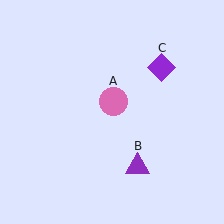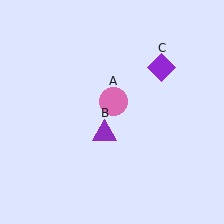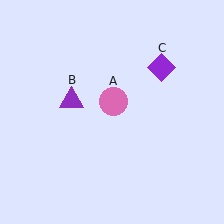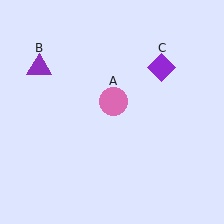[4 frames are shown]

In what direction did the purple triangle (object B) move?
The purple triangle (object B) moved up and to the left.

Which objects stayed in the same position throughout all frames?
Pink circle (object A) and purple diamond (object C) remained stationary.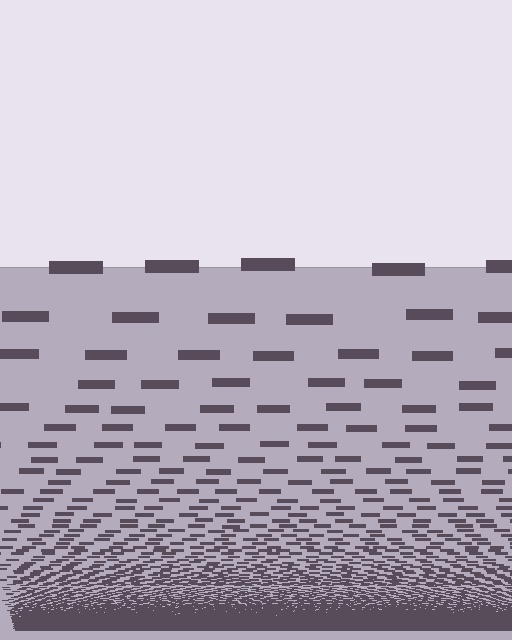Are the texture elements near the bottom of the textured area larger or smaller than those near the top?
Smaller. The gradient is inverted — elements near the bottom are smaller and denser.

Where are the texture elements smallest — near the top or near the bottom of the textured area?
Near the bottom.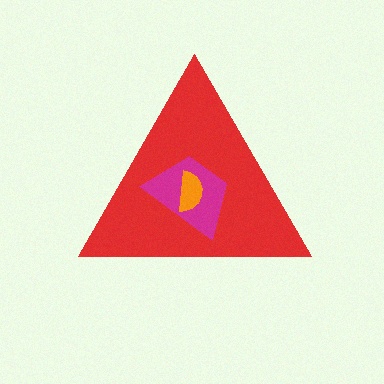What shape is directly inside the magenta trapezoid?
The orange semicircle.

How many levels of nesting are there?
3.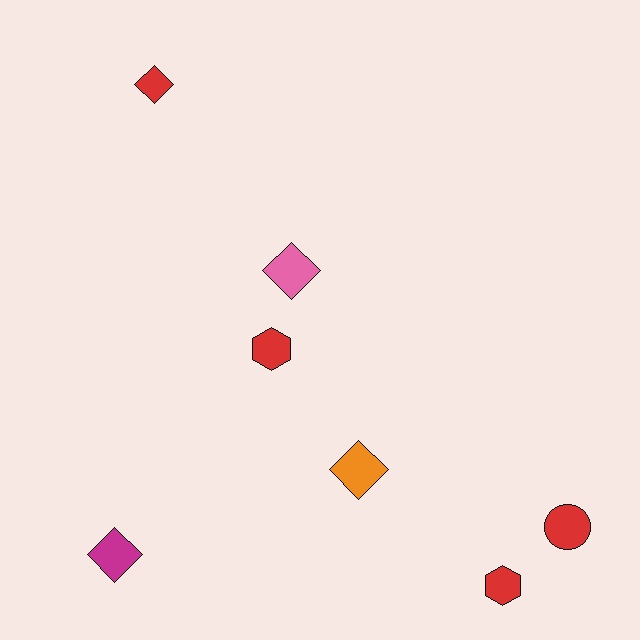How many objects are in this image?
There are 7 objects.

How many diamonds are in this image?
There are 4 diamonds.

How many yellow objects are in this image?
There are no yellow objects.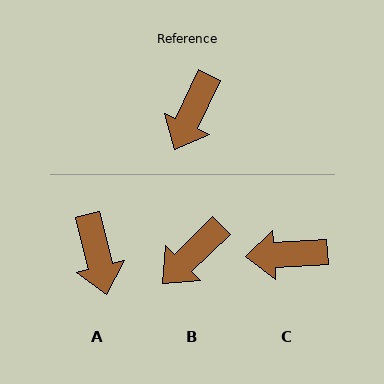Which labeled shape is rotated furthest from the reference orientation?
C, about 61 degrees away.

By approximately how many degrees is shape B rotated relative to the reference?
Approximately 21 degrees clockwise.